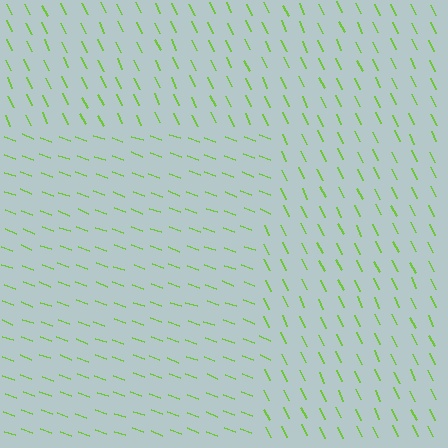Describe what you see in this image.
The image is filled with small lime line segments. A rectangle region in the image has lines oriented differently from the surrounding lines, creating a visible texture boundary.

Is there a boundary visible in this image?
Yes, there is a texture boundary formed by a change in line orientation.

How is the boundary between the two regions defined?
The boundary is defined purely by a change in line orientation (approximately 45 degrees difference). All lines are the same color and thickness.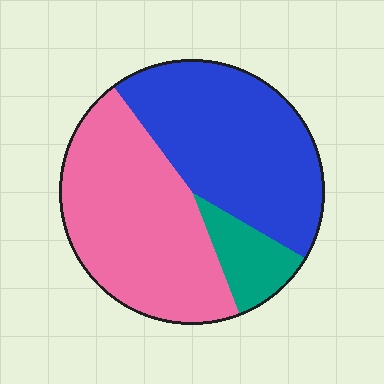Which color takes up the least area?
Teal, at roughly 10%.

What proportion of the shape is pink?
Pink takes up between a quarter and a half of the shape.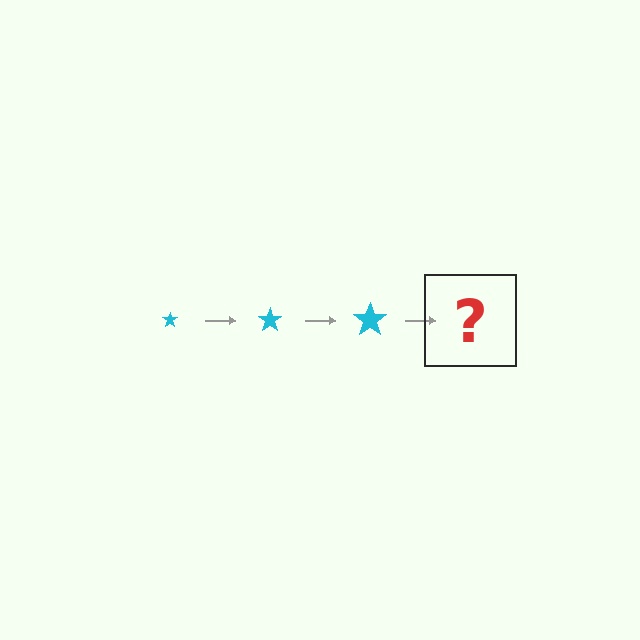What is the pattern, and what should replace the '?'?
The pattern is that the star gets progressively larger each step. The '?' should be a cyan star, larger than the previous one.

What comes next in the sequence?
The next element should be a cyan star, larger than the previous one.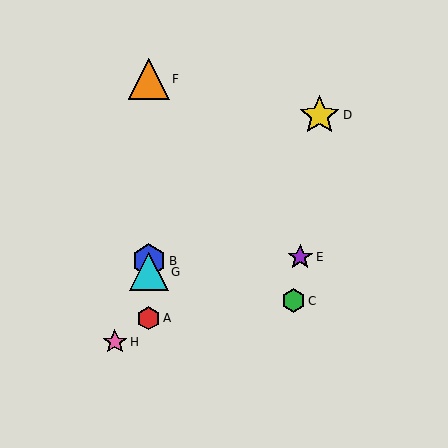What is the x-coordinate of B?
Object B is at x≈149.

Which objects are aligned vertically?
Objects A, B, F, G are aligned vertically.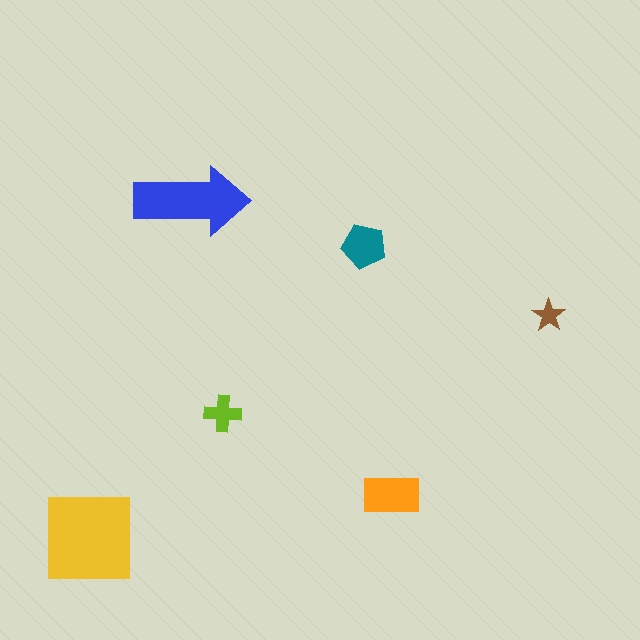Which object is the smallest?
The brown star.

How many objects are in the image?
There are 6 objects in the image.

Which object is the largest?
The yellow square.